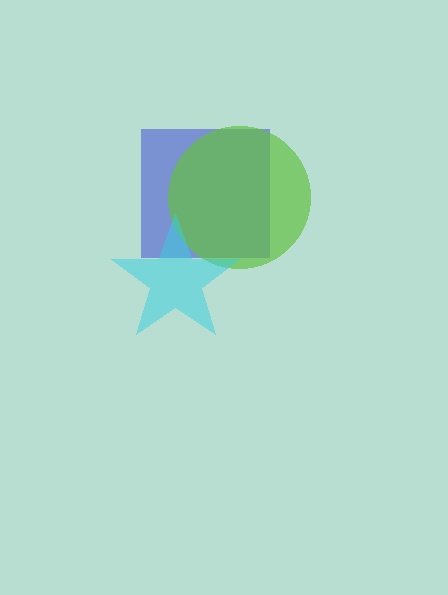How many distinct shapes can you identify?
There are 3 distinct shapes: a blue square, a lime circle, a cyan star.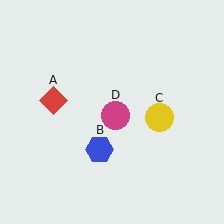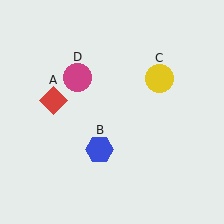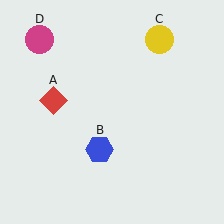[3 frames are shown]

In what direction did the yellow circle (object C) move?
The yellow circle (object C) moved up.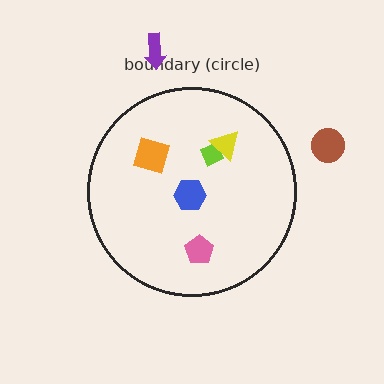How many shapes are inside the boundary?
5 inside, 2 outside.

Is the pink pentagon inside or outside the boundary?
Inside.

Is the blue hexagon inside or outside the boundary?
Inside.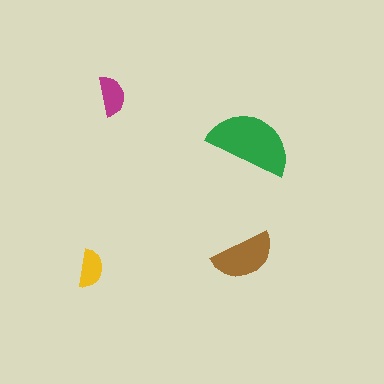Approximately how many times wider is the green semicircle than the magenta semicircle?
About 2 times wider.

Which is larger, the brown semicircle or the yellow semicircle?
The brown one.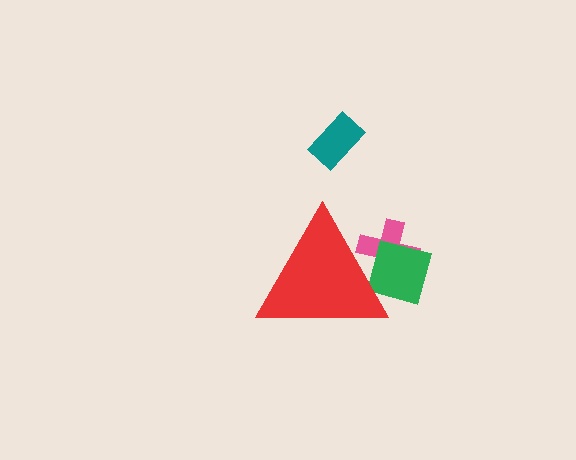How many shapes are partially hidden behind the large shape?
2 shapes are partially hidden.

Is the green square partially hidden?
Yes, the green square is partially hidden behind the red triangle.